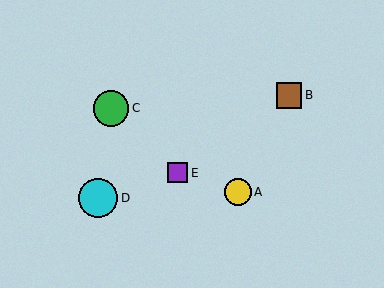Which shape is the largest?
The cyan circle (labeled D) is the largest.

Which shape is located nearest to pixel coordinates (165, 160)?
The purple square (labeled E) at (177, 173) is nearest to that location.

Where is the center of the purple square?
The center of the purple square is at (177, 173).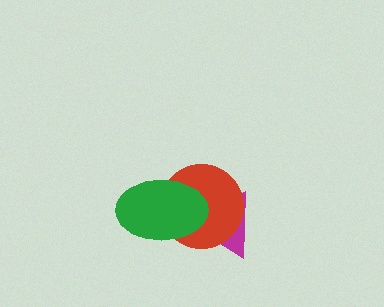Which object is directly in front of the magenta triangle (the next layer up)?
The red circle is directly in front of the magenta triangle.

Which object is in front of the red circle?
The green ellipse is in front of the red circle.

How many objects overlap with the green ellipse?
2 objects overlap with the green ellipse.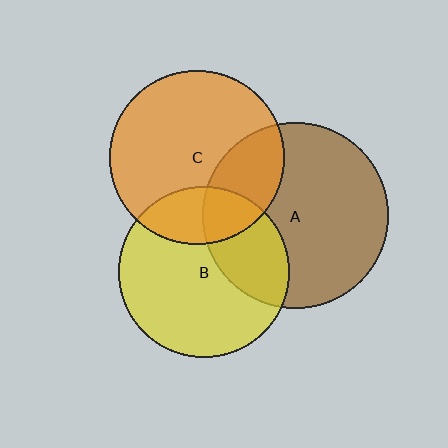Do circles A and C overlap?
Yes.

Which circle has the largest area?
Circle A (brown).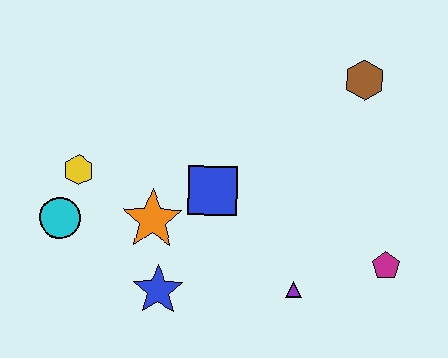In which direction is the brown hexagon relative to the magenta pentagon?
The brown hexagon is above the magenta pentagon.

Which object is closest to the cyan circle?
The yellow hexagon is closest to the cyan circle.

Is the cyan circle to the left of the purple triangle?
Yes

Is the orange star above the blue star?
Yes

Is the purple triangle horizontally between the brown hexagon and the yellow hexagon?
Yes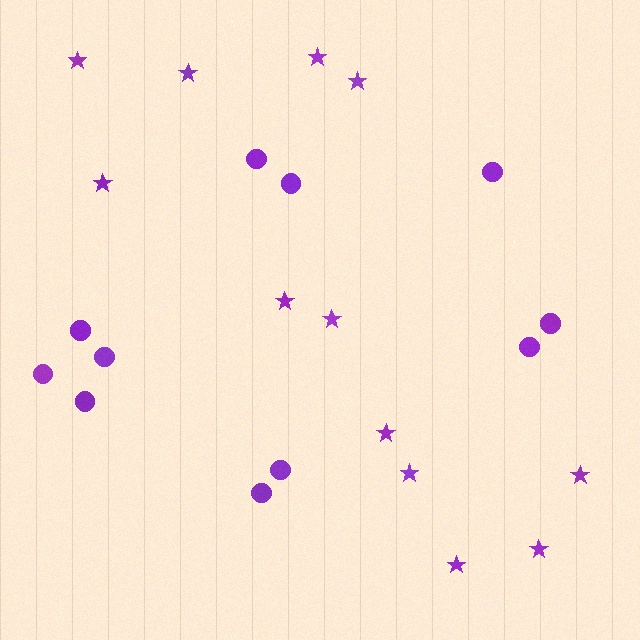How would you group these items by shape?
There are 2 groups: one group of stars (12) and one group of circles (11).